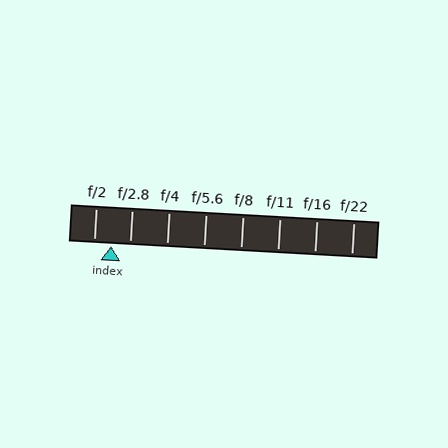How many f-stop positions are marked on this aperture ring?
There are 8 f-stop positions marked.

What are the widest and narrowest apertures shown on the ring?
The widest aperture shown is f/2 and the narrowest is f/22.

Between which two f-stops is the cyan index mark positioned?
The index mark is between f/2 and f/2.8.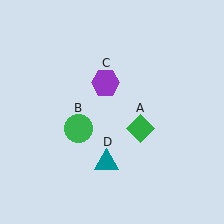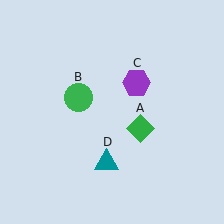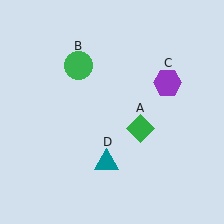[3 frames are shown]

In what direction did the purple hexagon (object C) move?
The purple hexagon (object C) moved right.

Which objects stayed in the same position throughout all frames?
Green diamond (object A) and teal triangle (object D) remained stationary.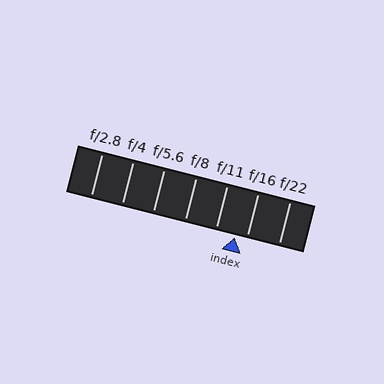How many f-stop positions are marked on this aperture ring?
There are 7 f-stop positions marked.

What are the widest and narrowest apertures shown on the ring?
The widest aperture shown is f/2.8 and the narrowest is f/22.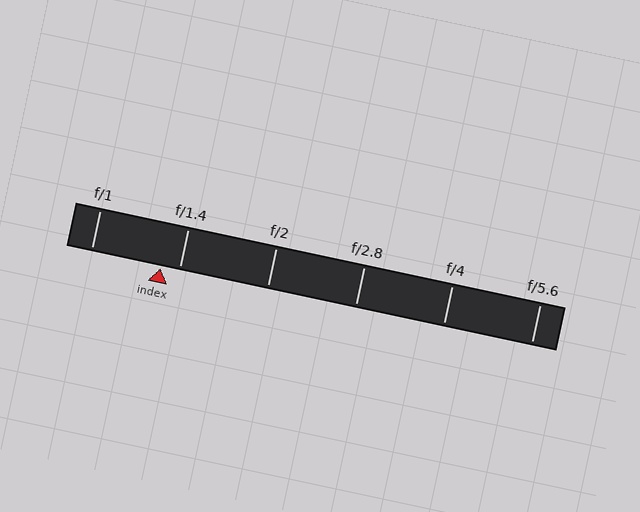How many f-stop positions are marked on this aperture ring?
There are 6 f-stop positions marked.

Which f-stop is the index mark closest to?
The index mark is closest to f/1.4.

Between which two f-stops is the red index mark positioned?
The index mark is between f/1 and f/1.4.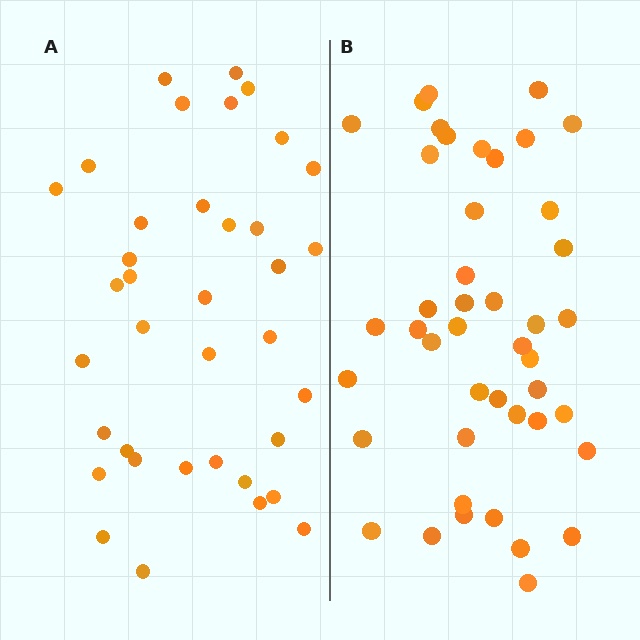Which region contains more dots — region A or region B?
Region B (the right region) has more dots.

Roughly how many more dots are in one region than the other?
Region B has roughly 8 or so more dots than region A.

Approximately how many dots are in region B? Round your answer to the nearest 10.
About 40 dots. (The exact count is 44, which rounds to 40.)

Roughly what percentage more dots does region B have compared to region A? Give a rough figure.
About 20% more.